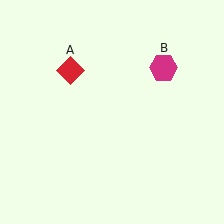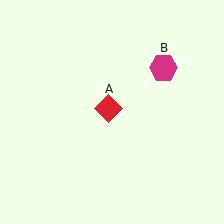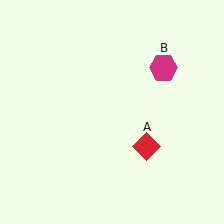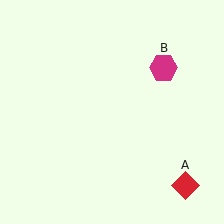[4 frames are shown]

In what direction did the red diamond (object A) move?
The red diamond (object A) moved down and to the right.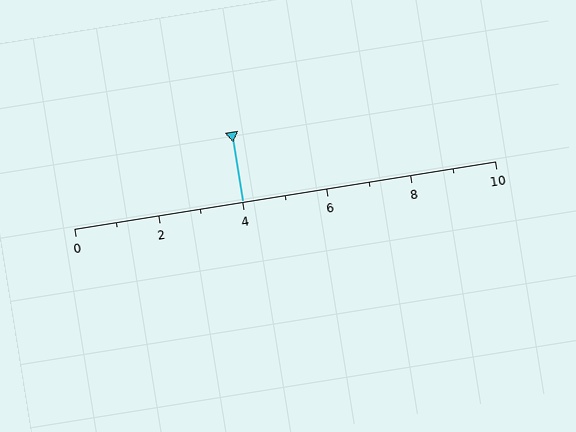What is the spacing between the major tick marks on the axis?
The major ticks are spaced 2 apart.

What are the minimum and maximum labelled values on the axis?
The axis runs from 0 to 10.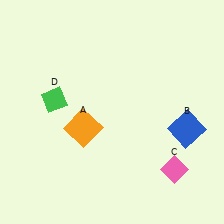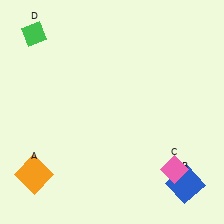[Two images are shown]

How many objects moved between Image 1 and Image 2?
3 objects moved between the two images.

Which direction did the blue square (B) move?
The blue square (B) moved down.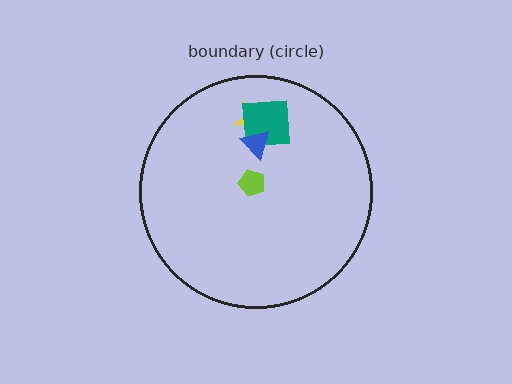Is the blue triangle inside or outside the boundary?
Inside.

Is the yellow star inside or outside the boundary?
Inside.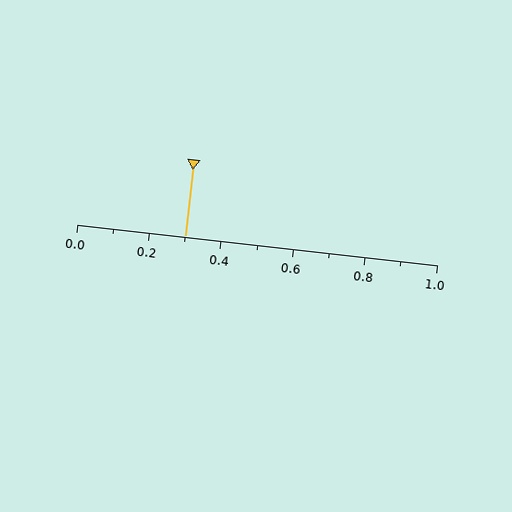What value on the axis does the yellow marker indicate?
The marker indicates approximately 0.3.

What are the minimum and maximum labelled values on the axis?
The axis runs from 0.0 to 1.0.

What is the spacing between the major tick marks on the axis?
The major ticks are spaced 0.2 apart.